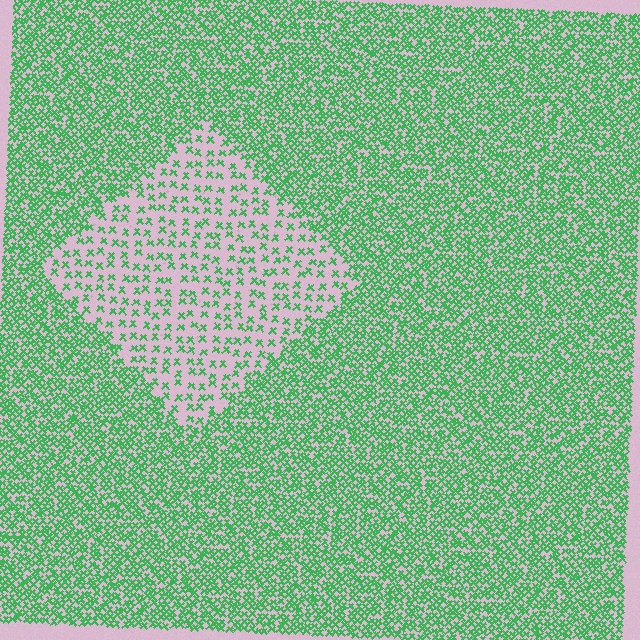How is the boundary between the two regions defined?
The boundary is defined by a change in element density (approximately 2.7x ratio). All elements are the same color, size, and shape.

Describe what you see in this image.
The image contains small green elements arranged at two different densities. A diamond-shaped region is visible where the elements are less densely packed than the surrounding area.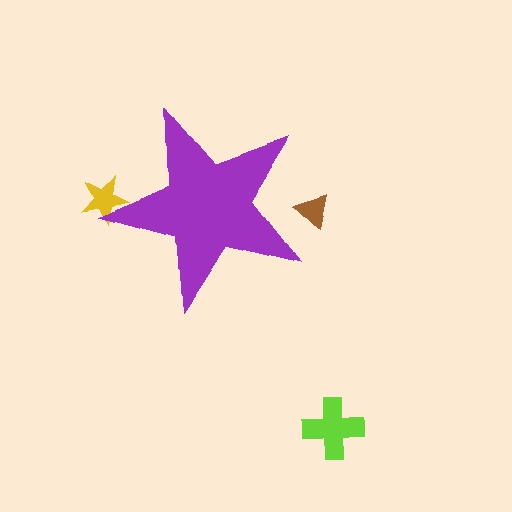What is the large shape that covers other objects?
A purple star.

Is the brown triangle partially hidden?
Yes, the brown triangle is partially hidden behind the purple star.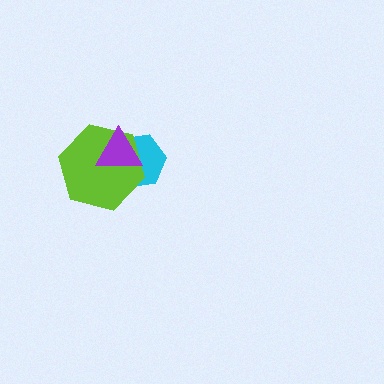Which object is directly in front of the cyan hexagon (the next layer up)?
The lime hexagon is directly in front of the cyan hexagon.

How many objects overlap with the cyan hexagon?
2 objects overlap with the cyan hexagon.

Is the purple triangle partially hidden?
No, no other shape covers it.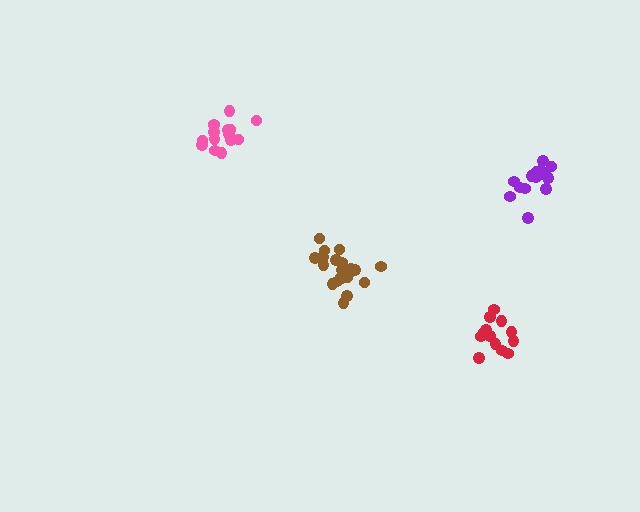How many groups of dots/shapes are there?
There are 4 groups.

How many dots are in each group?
Group 1: 20 dots, Group 2: 14 dots, Group 3: 15 dots, Group 4: 14 dots (63 total).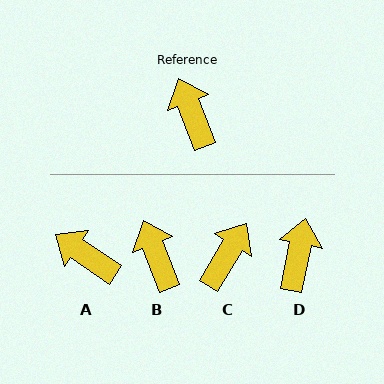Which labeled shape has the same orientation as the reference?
B.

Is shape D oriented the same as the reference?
No, it is off by about 33 degrees.